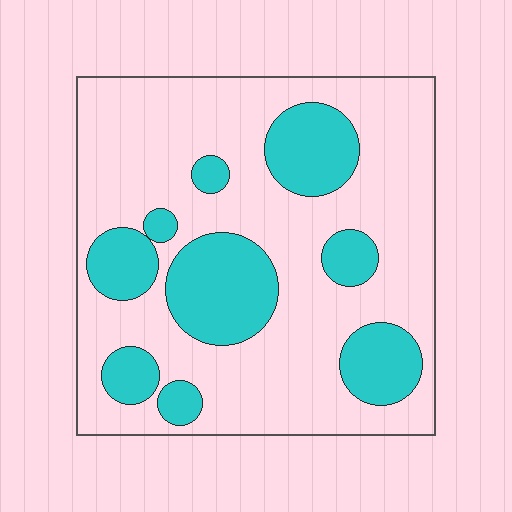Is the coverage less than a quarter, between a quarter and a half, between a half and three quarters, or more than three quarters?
Between a quarter and a half.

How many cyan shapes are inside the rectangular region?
9.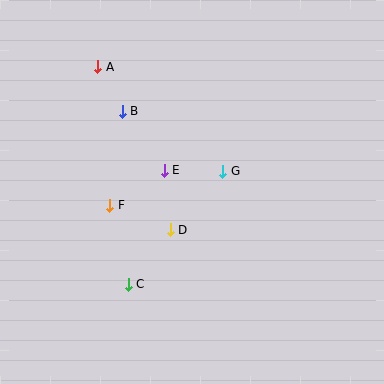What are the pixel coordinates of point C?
Point C is at (128, 284).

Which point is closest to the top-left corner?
Point A is closest to the top-left corner.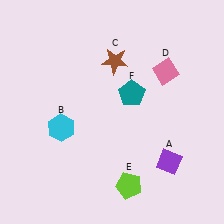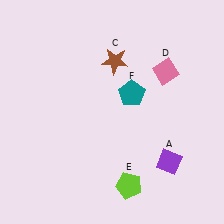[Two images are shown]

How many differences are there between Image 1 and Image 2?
There is 1 difference between the two images.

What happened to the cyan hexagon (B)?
The cyan hexagon (B) was removed in Image 2. It was in the bottom-left area of Image 1.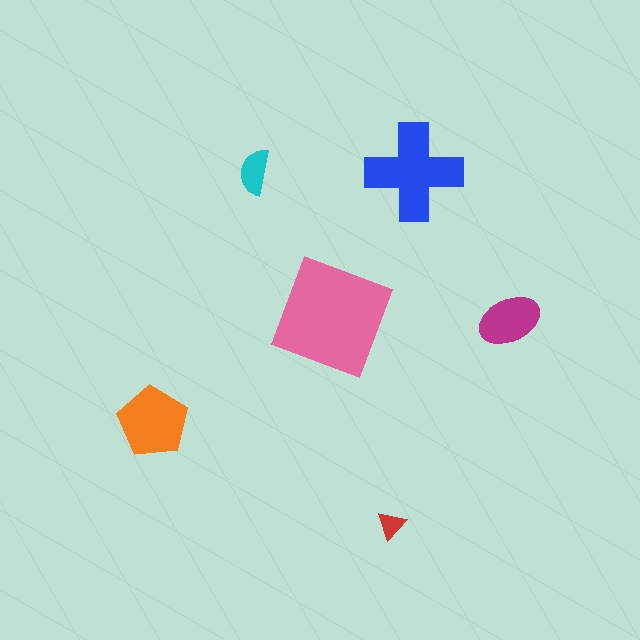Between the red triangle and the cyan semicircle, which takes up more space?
The cyan semicircle.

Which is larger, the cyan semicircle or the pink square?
The pink square.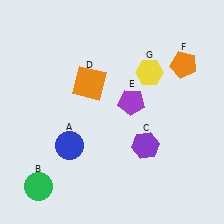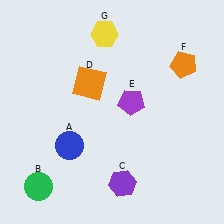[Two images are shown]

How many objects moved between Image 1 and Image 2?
2 objects moved between the two images.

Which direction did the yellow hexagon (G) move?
The yellow hexagon (G) moved left.